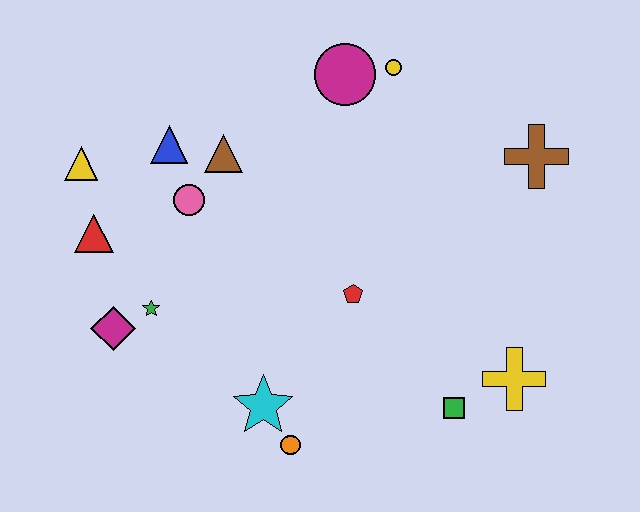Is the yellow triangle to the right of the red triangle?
No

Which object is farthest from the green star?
The brown cross is farthest from the green star.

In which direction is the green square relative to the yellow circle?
The green square is below the yellow circle.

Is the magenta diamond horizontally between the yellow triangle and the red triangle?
No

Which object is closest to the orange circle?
The cyan star is closest to the orange circle.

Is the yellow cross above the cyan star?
Yes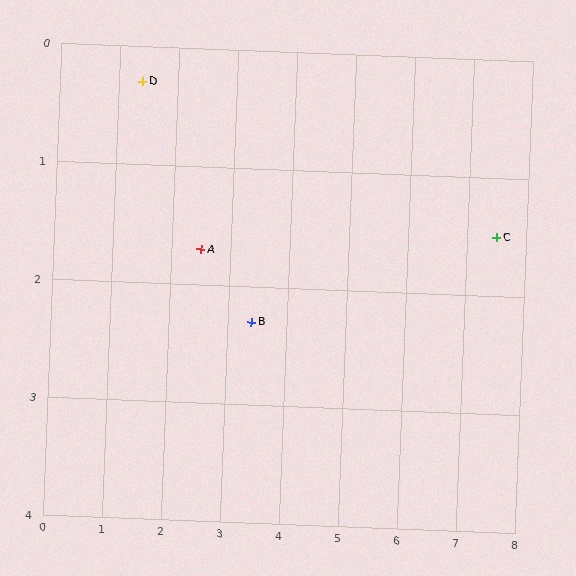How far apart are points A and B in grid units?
Points A and B are about 1.1 grid units apart.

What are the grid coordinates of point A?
Point A is at approximately (2.5, 1.7).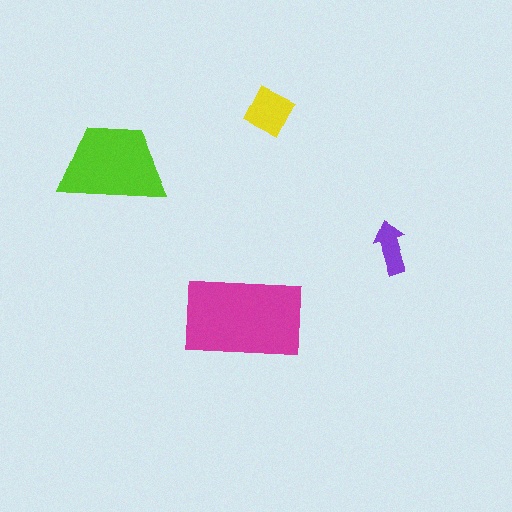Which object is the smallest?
The purple arrow.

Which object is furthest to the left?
The lime trapezoid is leftmost.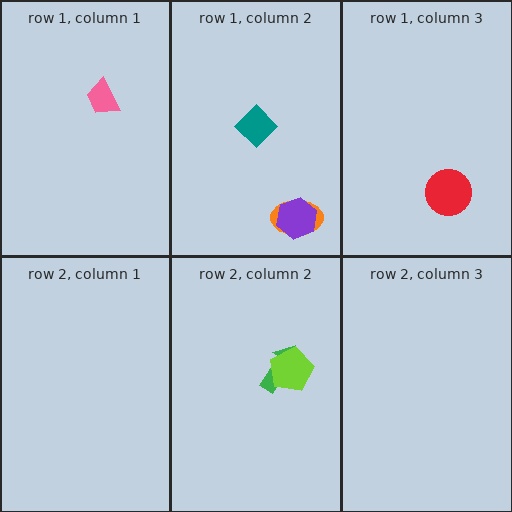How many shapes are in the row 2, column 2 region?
2.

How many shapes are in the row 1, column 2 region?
3.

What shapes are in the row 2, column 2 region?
The green arrow, the lime pentagon.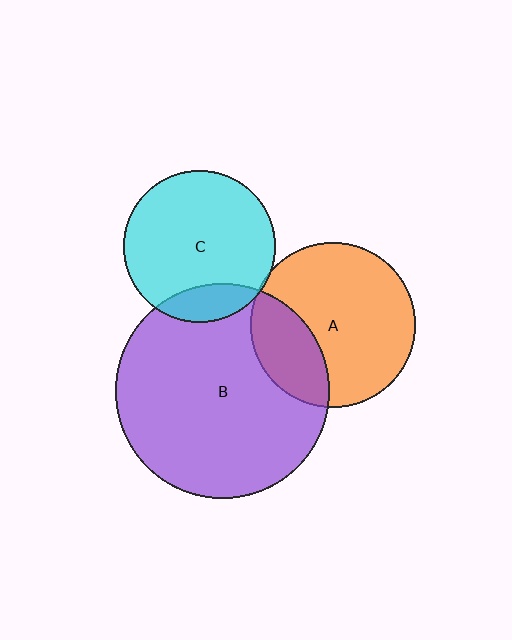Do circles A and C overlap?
Yes.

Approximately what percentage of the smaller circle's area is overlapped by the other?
Approximately 5%.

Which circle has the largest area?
Circle B (purple).